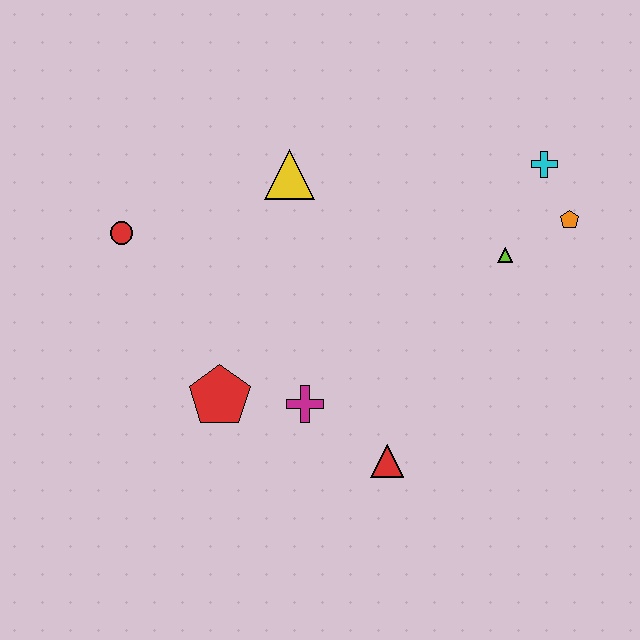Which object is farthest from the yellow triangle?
The red triangle is farthest from the yellow triangle.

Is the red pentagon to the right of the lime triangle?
No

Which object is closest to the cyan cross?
The orange pentagon is closest to the cyan cross.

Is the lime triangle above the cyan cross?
No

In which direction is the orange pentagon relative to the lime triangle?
The orange pentagon is to the right of the lime triangle.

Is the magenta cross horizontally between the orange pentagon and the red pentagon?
Yes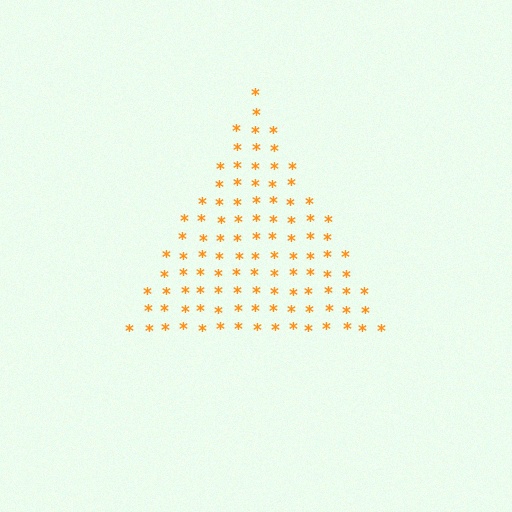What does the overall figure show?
The overall figure shows a triangle.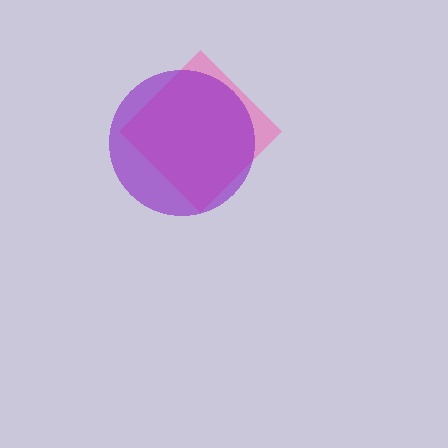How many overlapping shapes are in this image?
There are 2 overlapping shapes in the image.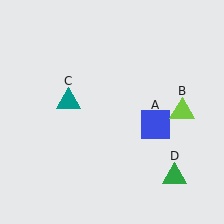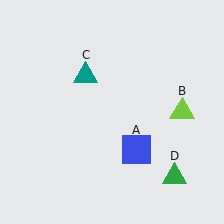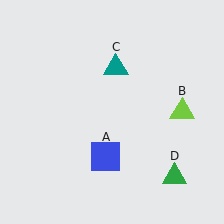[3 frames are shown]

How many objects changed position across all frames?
2 objects changed position: blue square (object A), teal triangle (object C).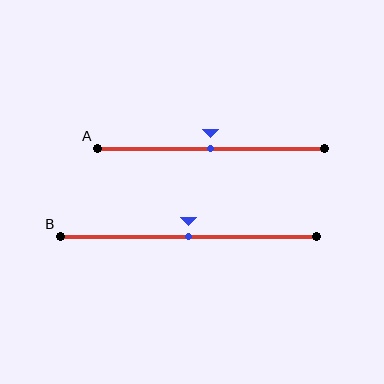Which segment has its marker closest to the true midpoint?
Segment A has its marker closest to the true midpoint.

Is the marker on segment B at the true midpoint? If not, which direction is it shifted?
Yes, the marker on segment B is at the true midpoint.